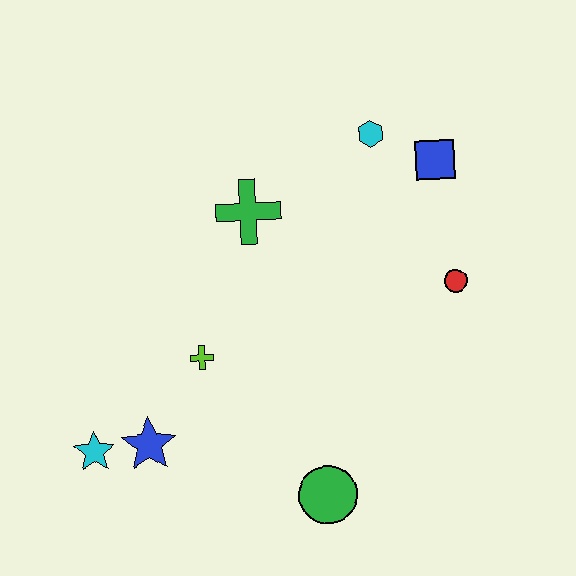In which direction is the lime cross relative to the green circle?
The lime cross is above the green circle.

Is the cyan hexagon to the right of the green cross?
Yes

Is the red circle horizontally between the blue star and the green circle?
No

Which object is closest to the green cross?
The cyan hexagon is closest to the green cross.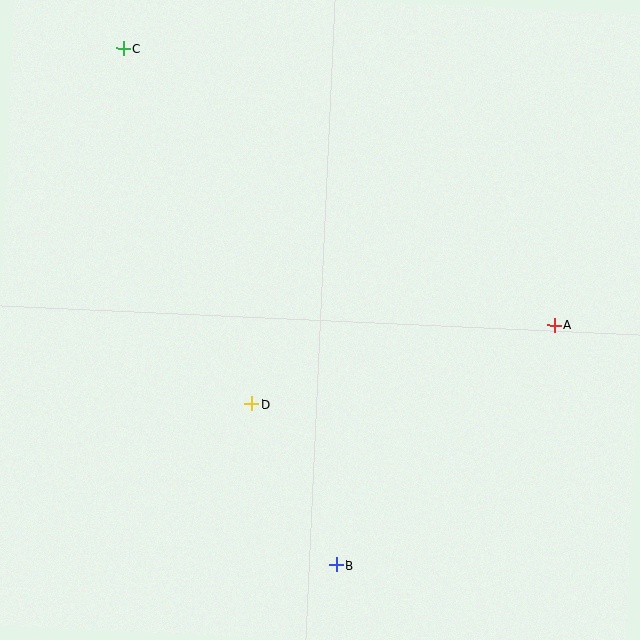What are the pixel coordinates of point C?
Point C is at (123, 49).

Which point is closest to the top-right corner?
Point A is closest to the top-right corner.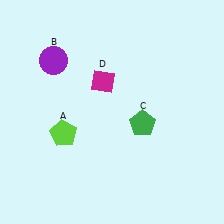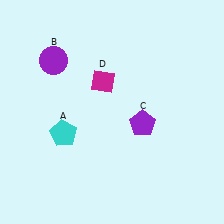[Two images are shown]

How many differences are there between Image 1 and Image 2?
There are 2 differences between the two images.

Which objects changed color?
A changed from lime to cyan. C changed from green to purple.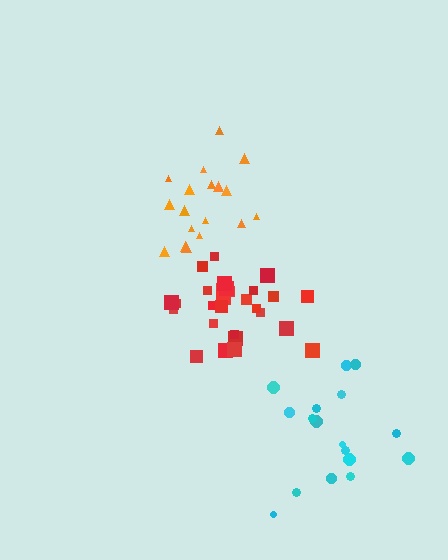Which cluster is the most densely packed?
Red.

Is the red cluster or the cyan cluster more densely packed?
Red.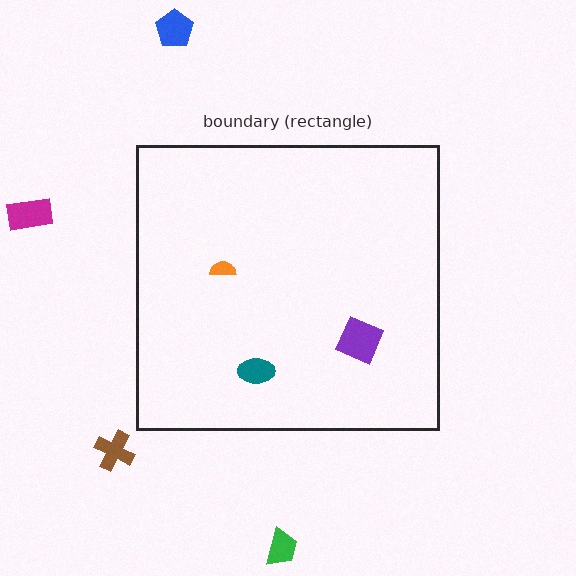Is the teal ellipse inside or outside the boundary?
Inside.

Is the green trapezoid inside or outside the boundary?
Outside.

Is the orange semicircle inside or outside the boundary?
Inside.